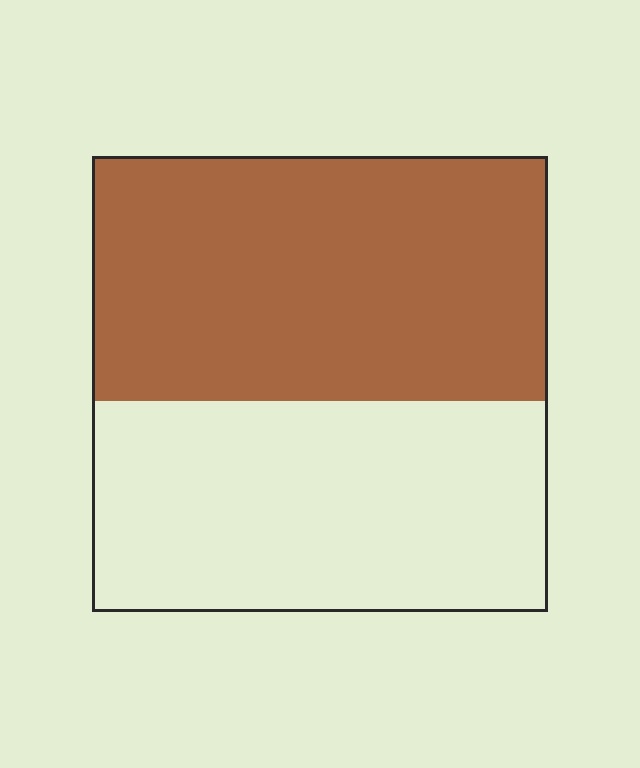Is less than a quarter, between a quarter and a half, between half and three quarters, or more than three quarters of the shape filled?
Between half and three quarters.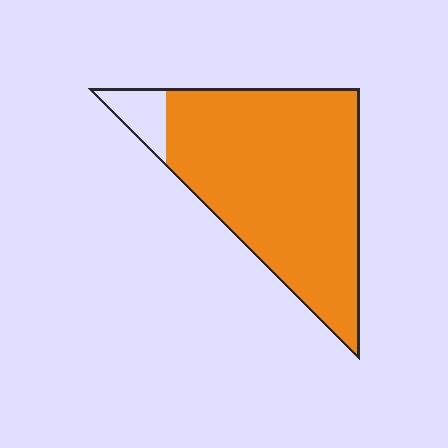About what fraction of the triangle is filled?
About nine tenths (9/10).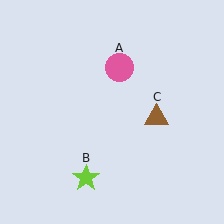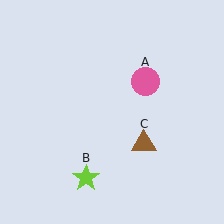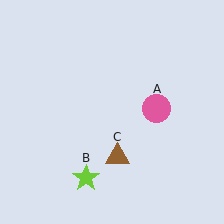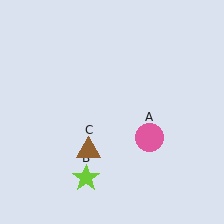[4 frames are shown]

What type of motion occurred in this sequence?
The pink circle (object A), brown triangle (object C) rotated clockwise around the center of the scene.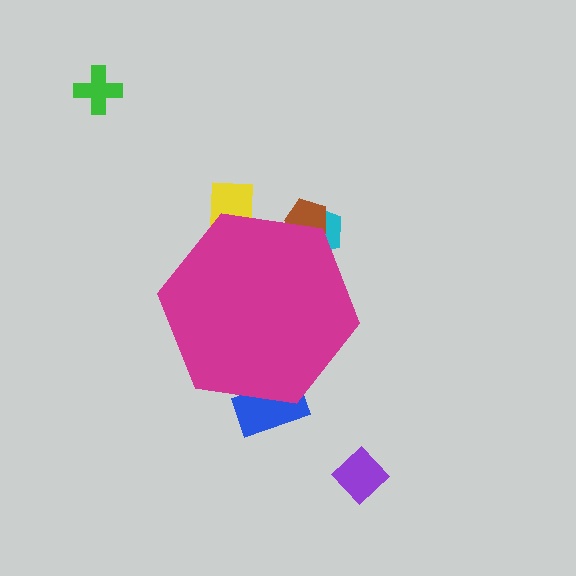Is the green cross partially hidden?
No, the green cross is fully visible.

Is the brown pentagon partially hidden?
Yes, the brown pentagon is partially hidden behind the magenta hexagon.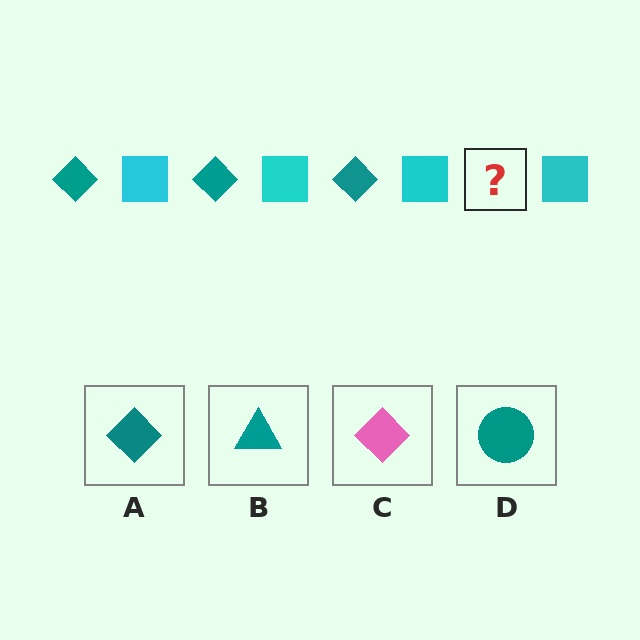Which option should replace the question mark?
Option A.